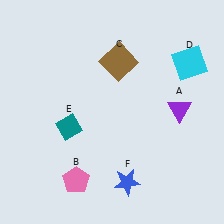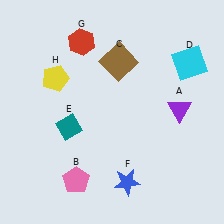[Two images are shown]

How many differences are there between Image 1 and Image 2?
There are 2 differences between the two images.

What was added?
A red hexagon (G), a yellow pentagon (H) were added in Image 2.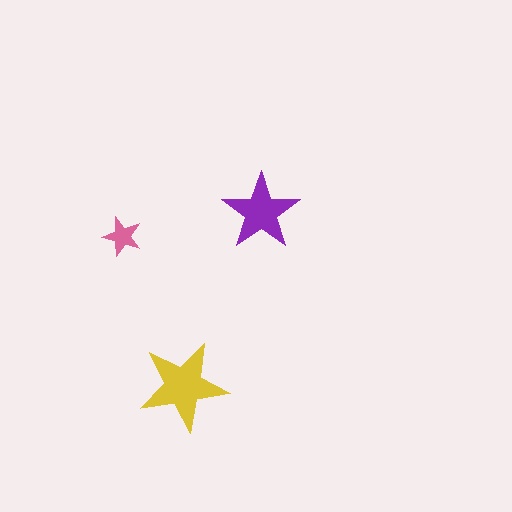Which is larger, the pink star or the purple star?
The purple one.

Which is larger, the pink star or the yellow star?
The yellow one.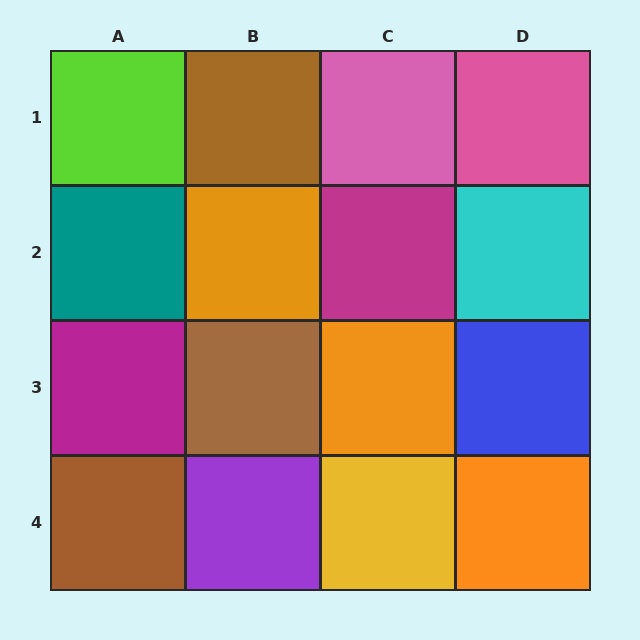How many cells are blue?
1 cell is blue.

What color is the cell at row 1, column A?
Lime.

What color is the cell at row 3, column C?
Orange.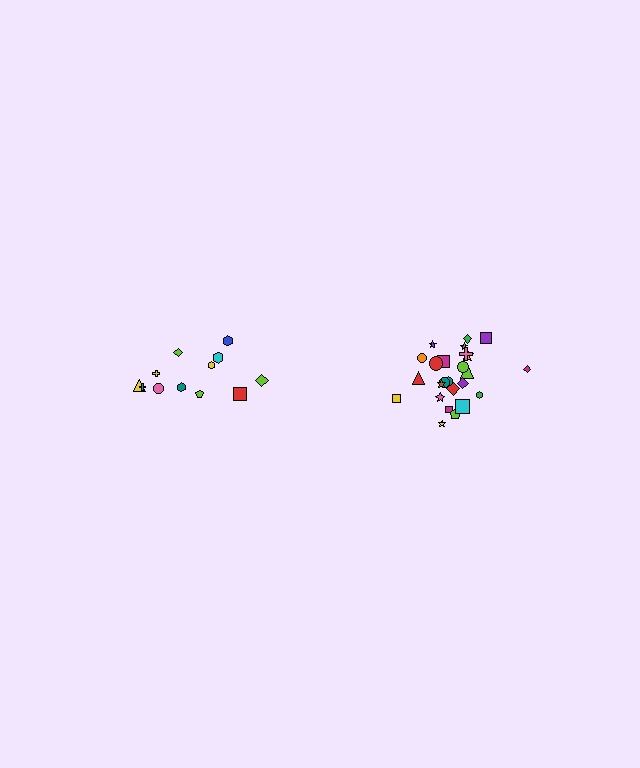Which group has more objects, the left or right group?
The right group.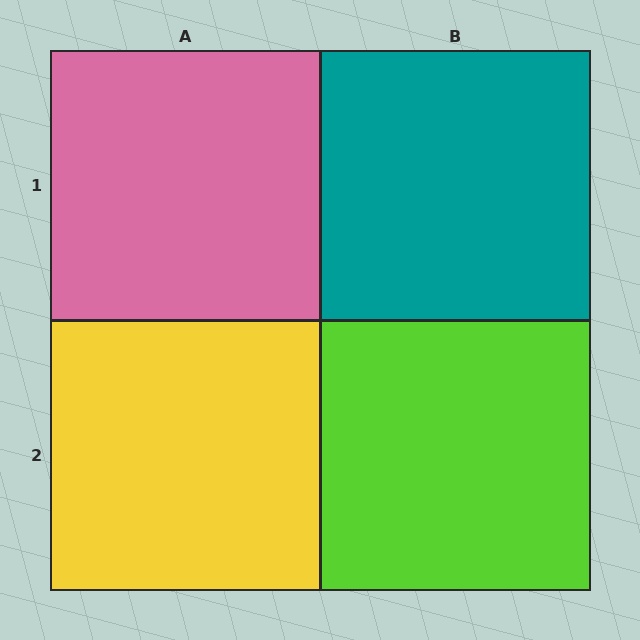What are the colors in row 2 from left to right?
Yellow, lime.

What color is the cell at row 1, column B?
Teal.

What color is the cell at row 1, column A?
Pink.